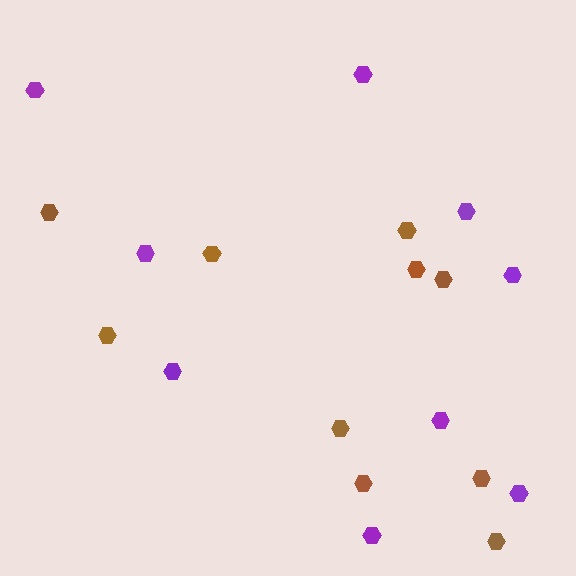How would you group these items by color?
There are 2 groups: one group of brown hexagons (10) and one group of purple hexagons (9).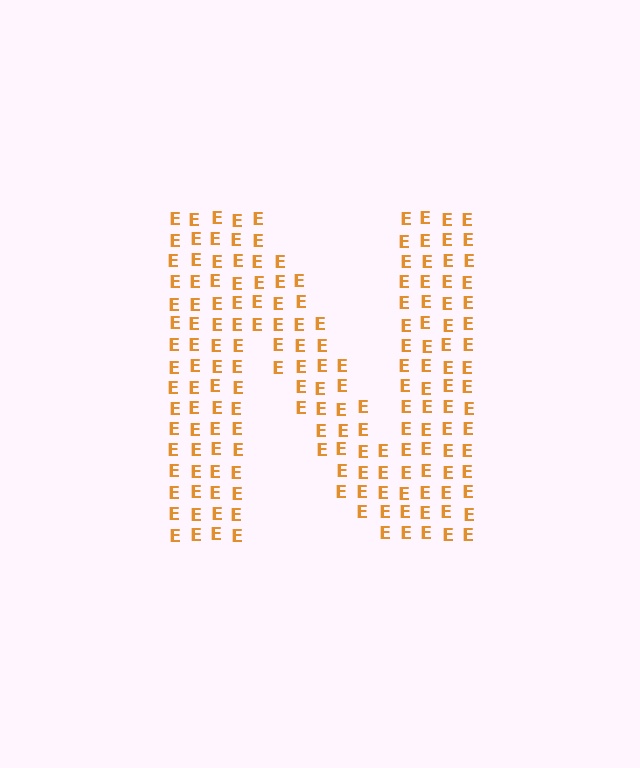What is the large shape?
The large shape is the letter N.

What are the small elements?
The small elements are letter E's.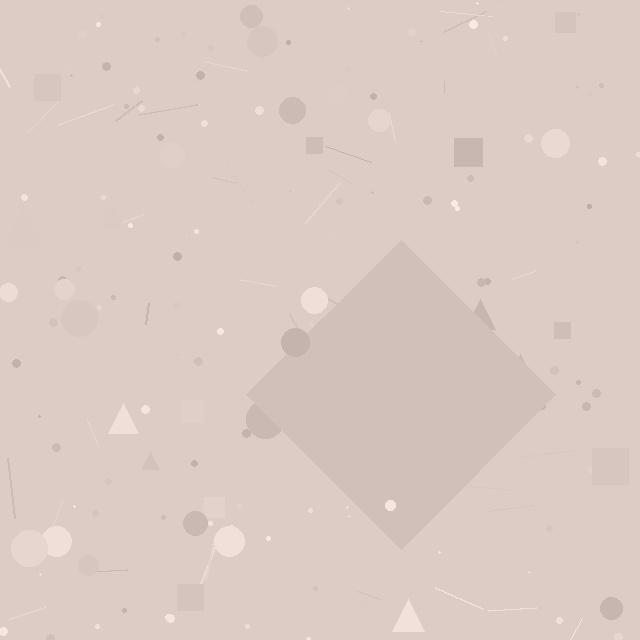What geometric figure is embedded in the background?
A diamond is embedded in the background.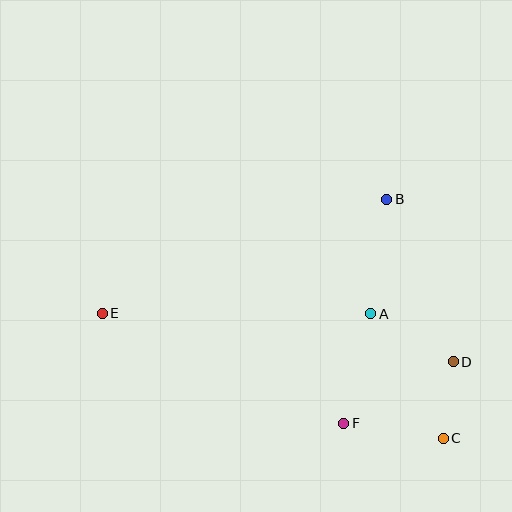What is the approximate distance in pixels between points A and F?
The distance between A and F is approximately 113 pixels.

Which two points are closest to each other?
Points C and D are closest to each other.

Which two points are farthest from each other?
Points C and E are farthest from each other.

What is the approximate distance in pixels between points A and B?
The distance between A and B is approximately 115 pixels.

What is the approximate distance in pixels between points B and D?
The distance between B and D is approximately 176 pixels.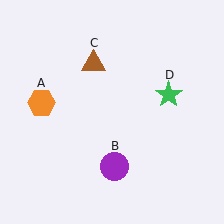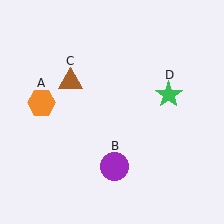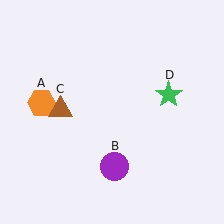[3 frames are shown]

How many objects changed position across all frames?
1 object changed position: brown triangle (object C).